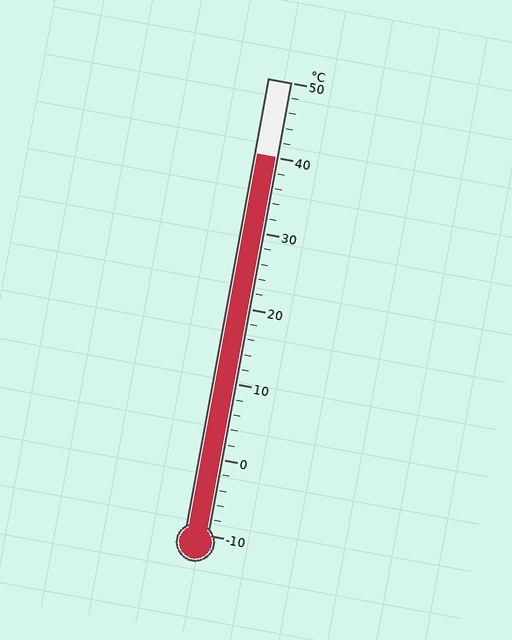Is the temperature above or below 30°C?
The temperature is above 30°C.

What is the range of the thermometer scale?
The thermometer scale ranges from -10°C to 50°C.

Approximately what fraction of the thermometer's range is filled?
The thermometer is filled to approximately 85% of its range.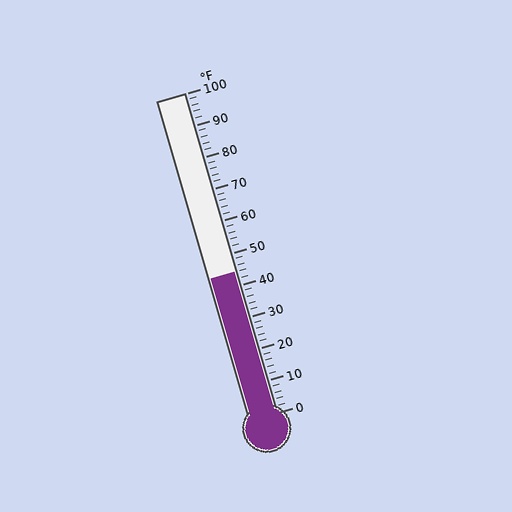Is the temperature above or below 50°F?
The temperature is below 50°F.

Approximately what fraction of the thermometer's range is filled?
The thermometer is filled to approximately 45% of its range.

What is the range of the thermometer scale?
The thermometer scale ranges from 0°F to 100°F.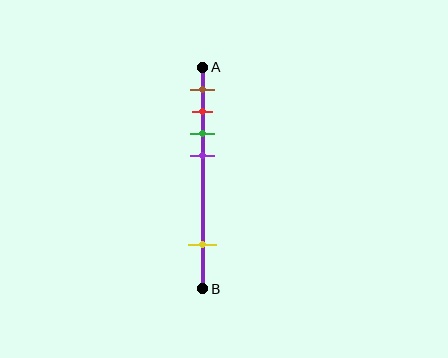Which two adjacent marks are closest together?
The red and green marks are the closest adjacent pair.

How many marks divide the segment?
There are 5 marks dividing the segment.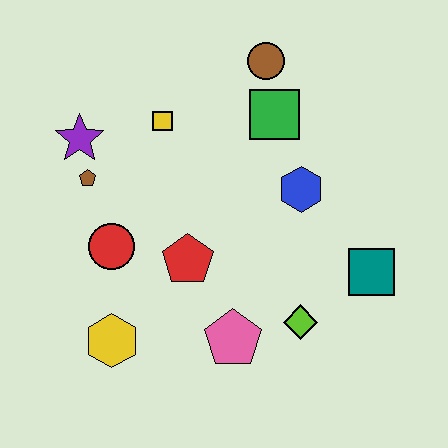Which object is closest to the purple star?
The brown pentagon is closest to the purple star.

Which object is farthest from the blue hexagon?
The yellow hexagon is farthest from the blue hexagon.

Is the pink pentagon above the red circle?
No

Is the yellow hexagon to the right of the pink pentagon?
No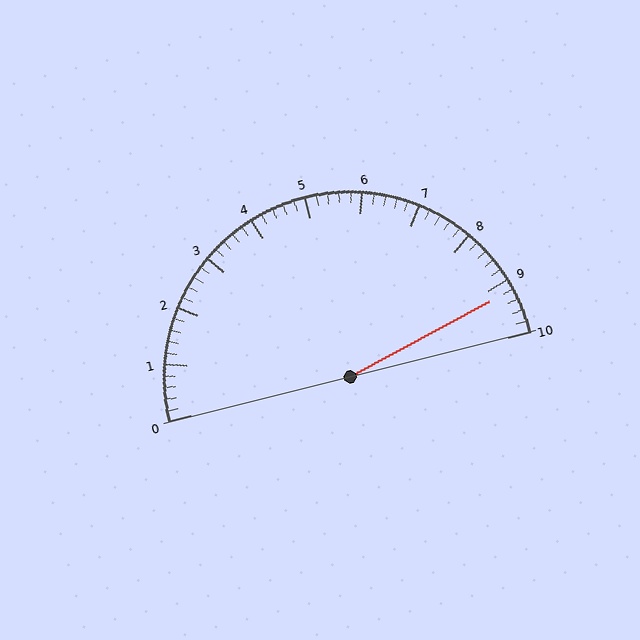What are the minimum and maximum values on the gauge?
The gauge ranges from 0 to 10.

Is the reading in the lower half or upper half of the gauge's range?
The reading is in the upper half of the range (0 to 10).